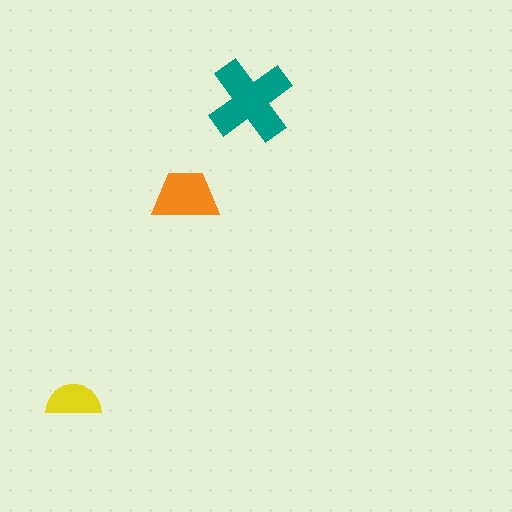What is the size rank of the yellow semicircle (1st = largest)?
3rd.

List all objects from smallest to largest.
The yellow semicircle, the orange trapezoid, the teal cross.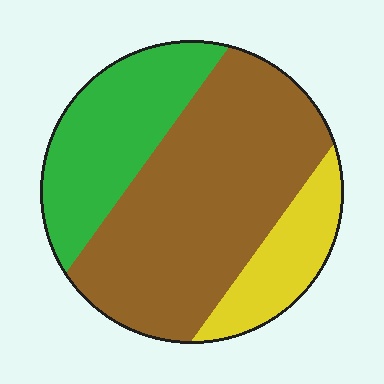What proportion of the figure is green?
Green covers 28% of the figure.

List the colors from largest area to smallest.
From largest to smallest: brown, green, yellow.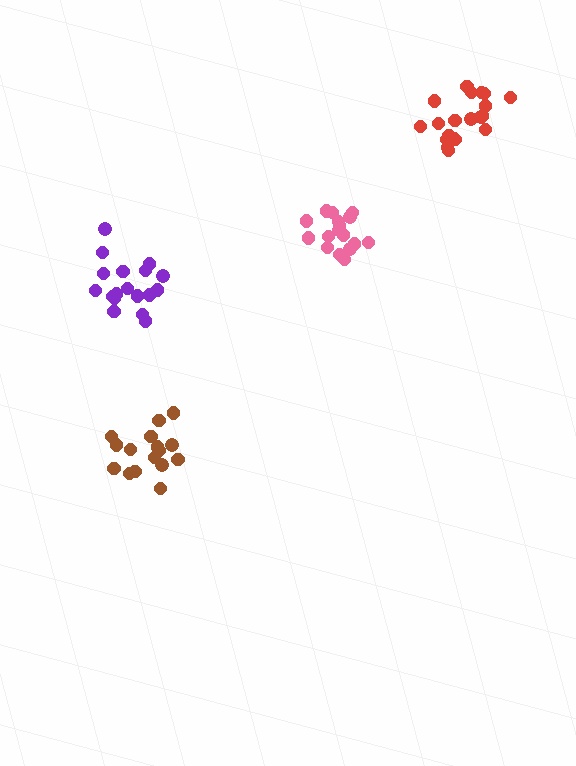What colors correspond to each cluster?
The clusters are colored: purple, pink, red, brown.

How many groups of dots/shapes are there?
There are 4 groups.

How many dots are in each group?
Group 1: 18 dots, Group 2: 17 dots, Group 3: 20 dots, Group 4: 16 dots (71 total).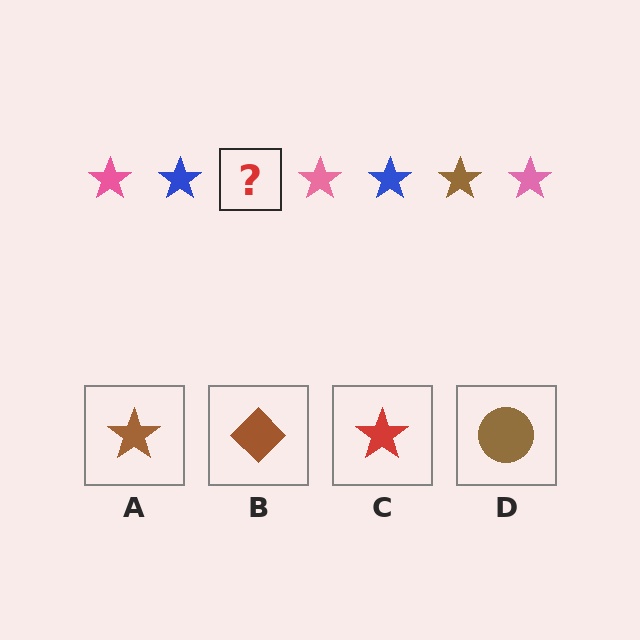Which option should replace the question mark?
Option A.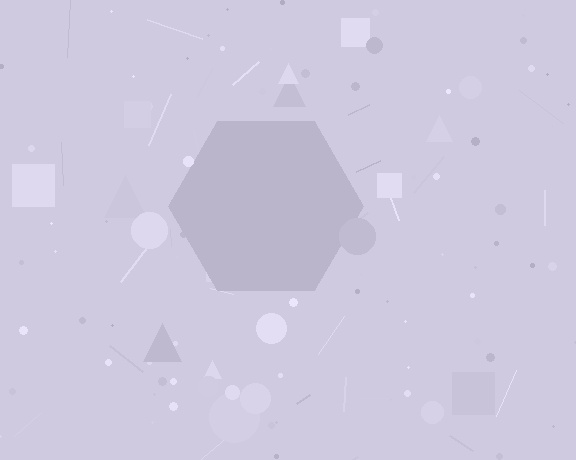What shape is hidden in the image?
A hexagon is hidden in the image.